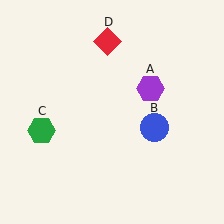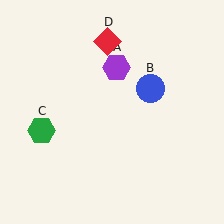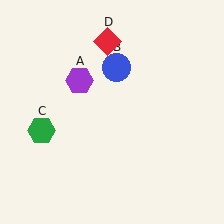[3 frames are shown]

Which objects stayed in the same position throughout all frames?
Green hexagon (object C) and red diamond (object D) remained stationary.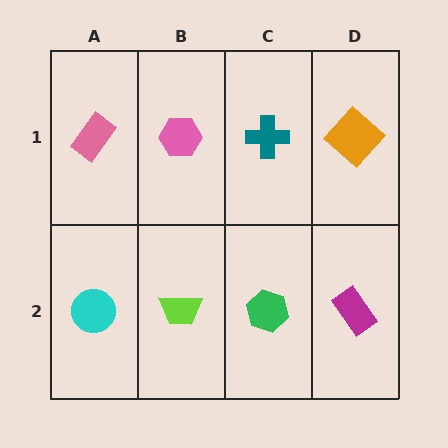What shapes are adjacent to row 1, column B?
A lime trapezoid (row 2, column B), a pink rectangle (row 1, column A), a teal cross (row 1, column C).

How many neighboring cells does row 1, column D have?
2.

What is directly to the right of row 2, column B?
A green hexagon.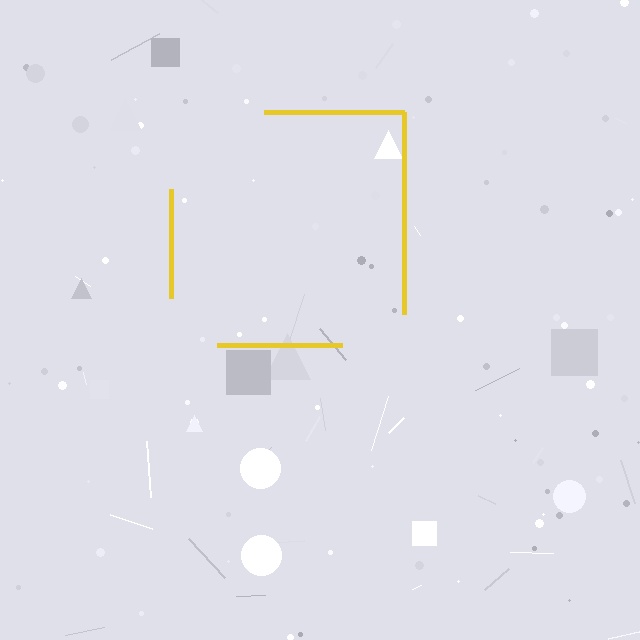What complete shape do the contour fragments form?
The contour fragments form a square.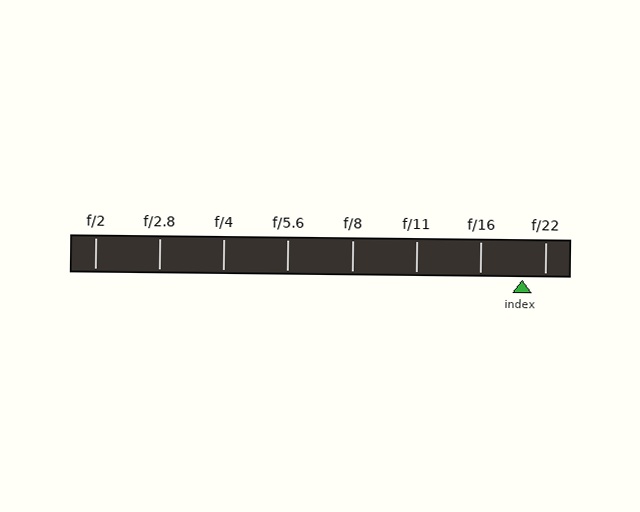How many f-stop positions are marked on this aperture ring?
There are 8 f-stop positions marked.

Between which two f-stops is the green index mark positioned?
The index mark is between f/16 and f/22.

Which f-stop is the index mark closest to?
The index mark is closest to f/22.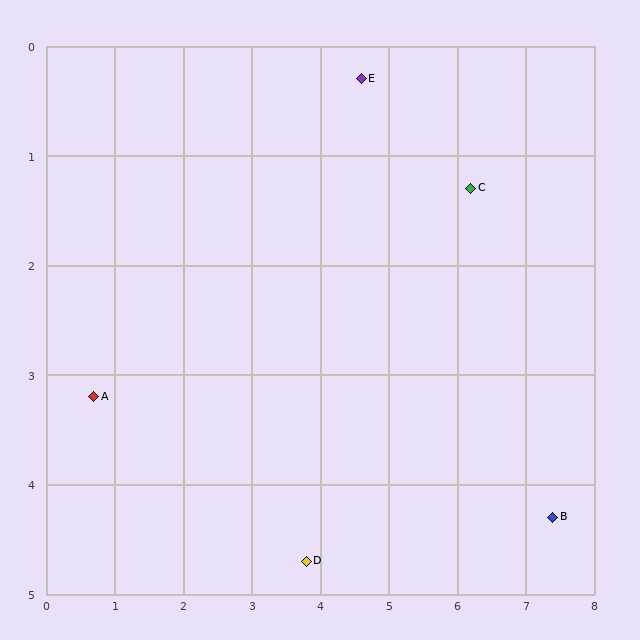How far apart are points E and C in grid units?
Points E and C are about 1.9 grid units apart.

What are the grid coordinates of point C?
Point C is at approximately (6.2, 1.3).